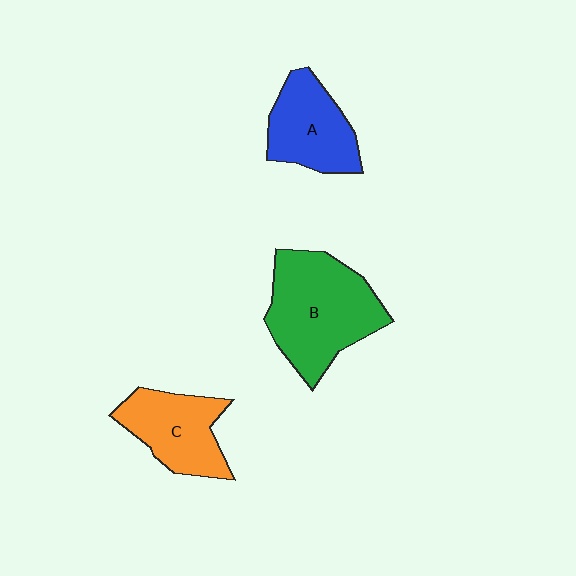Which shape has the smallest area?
Shape A (blue).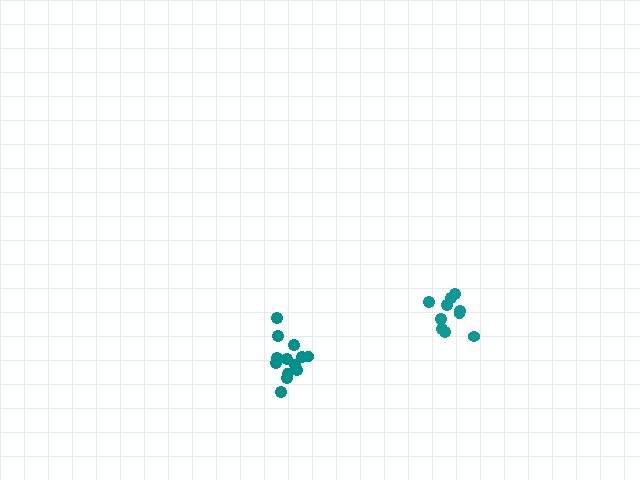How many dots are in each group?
Group 1: 13 dots, Group 2: 10 dots (23 total).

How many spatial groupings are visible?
There are 2 spatial groupings.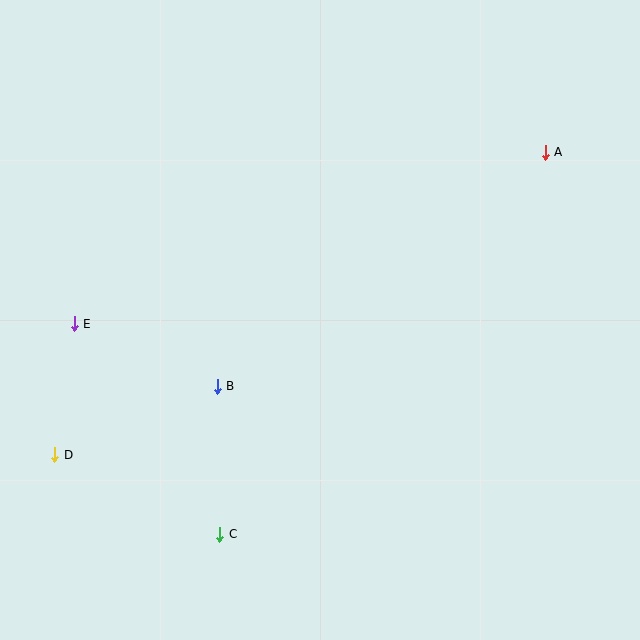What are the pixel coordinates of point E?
Point E is at (74, 324).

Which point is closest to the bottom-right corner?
Point C is closest to the bottom-right corner.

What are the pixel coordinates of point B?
Point B is at (217, 386).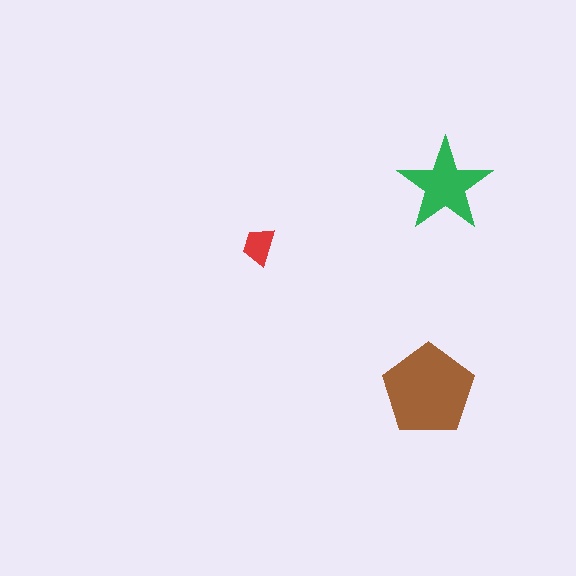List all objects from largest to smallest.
The brown pentagon, the green star, the red trapezoid.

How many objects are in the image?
There are 3 objects in the image.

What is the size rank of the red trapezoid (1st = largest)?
3rd.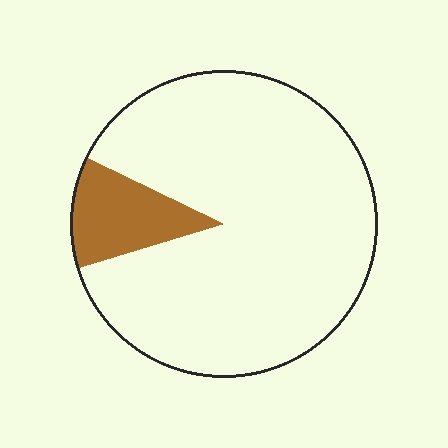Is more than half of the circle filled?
No.